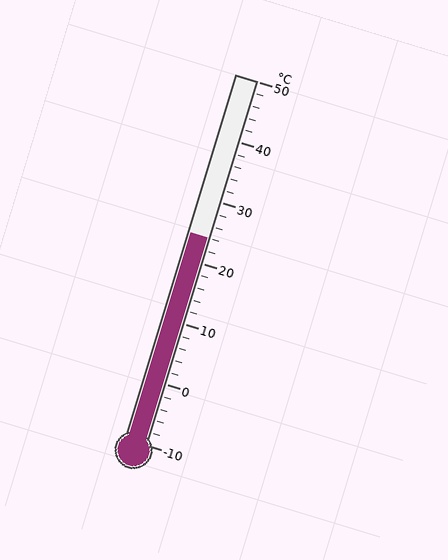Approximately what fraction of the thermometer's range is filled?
The thermometer is filled to approximately 55% of its range.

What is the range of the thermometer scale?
The thermometer scale ranges from -10°C to 50°C.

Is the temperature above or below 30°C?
The temperature is below 30°C.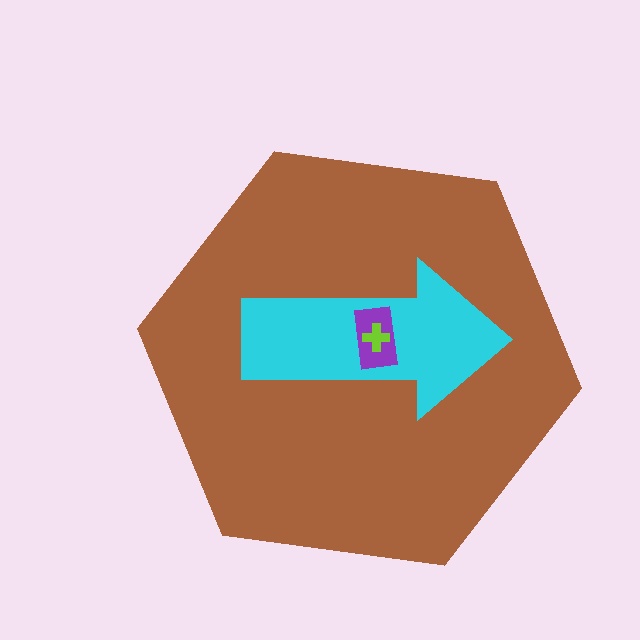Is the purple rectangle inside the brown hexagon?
Yes.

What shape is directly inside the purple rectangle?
The lime cross.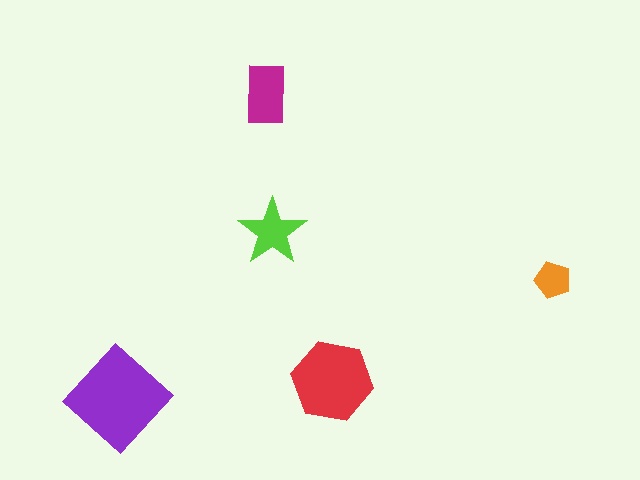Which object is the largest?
The purple diamond.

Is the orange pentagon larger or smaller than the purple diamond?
Smaller.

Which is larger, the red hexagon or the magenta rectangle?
The red hexagon.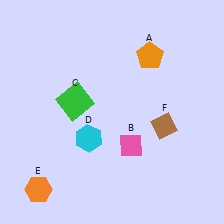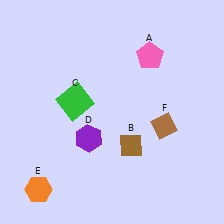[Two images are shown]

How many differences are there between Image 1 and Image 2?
There are 3 differences between the two images.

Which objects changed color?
A changed from orange to pink. B changed from pink to brown. D changed from cyan to purple.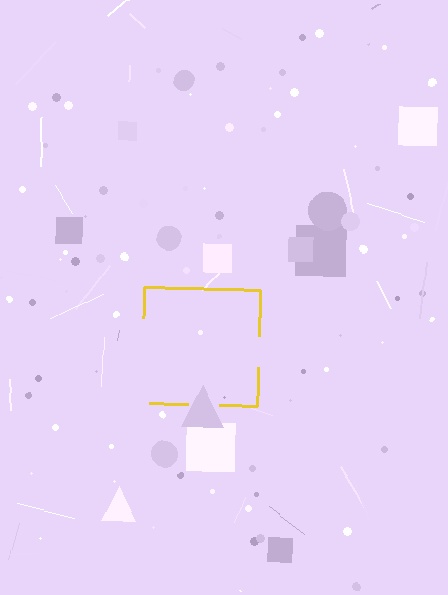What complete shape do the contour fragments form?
The contour fragments form a square.